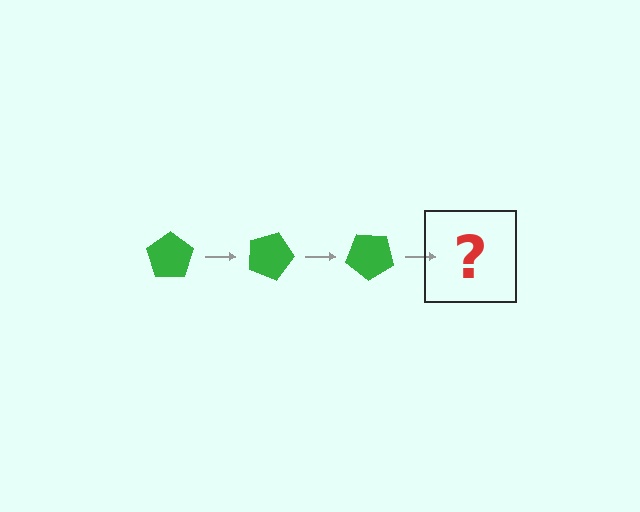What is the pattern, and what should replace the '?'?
The pattern is that the pentagon rotates 20 degrees each step. The '?' should be a green pentagon rotated 60 degrees.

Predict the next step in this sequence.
The next step is a green pentagon rotated 60 degrees.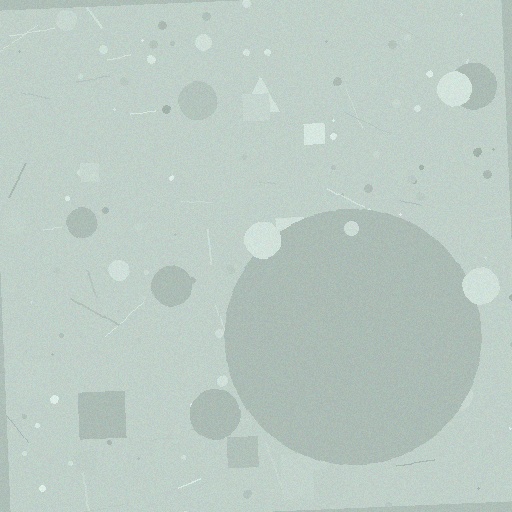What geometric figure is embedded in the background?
A circle is embedded in the background.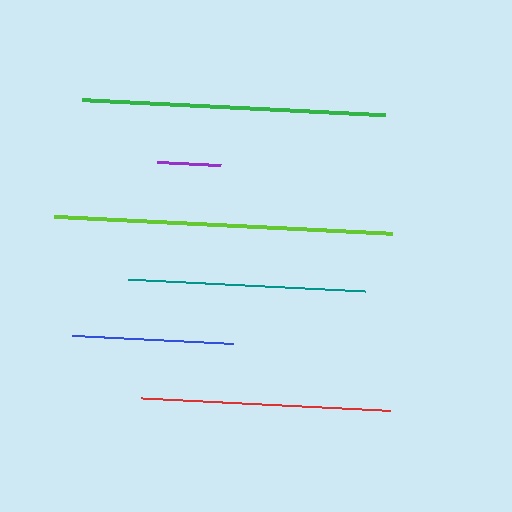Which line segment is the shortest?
The purple line is the shortest at approximately 64 pixels.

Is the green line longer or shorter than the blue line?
The green line is longer than the blue line.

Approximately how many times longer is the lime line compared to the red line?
The lime line is approximately 1.4 times the length of the red line.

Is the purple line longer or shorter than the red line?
The red line is longer than the purple line.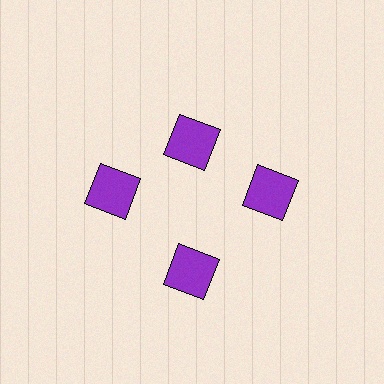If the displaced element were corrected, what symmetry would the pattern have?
It would have 4-fold rotational symmetry — the pattern would map onto itself every 90 degrees.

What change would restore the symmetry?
The symmetry would be restored by moving it outward, back onto the ring so that all 4 squares sit at equal angles and equal distance from the center.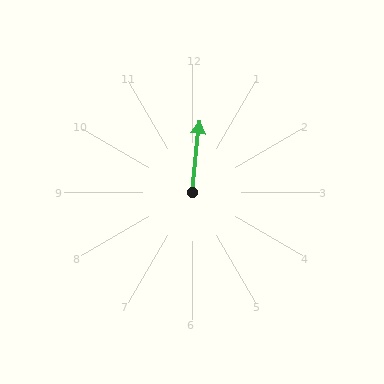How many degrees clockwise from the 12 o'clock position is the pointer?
Approximately 6 degrees.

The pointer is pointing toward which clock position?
Roughly 12 o'clock.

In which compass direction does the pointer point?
North.